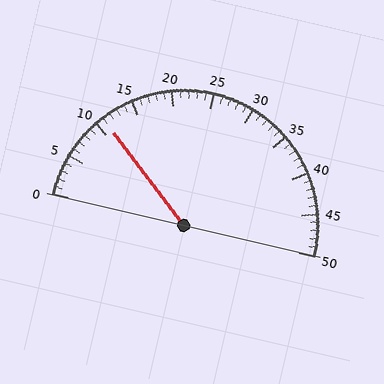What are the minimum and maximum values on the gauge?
The gauge ranges from 0 to 50.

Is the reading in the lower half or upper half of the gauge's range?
The reading is in the lower half of the range (0 to 50).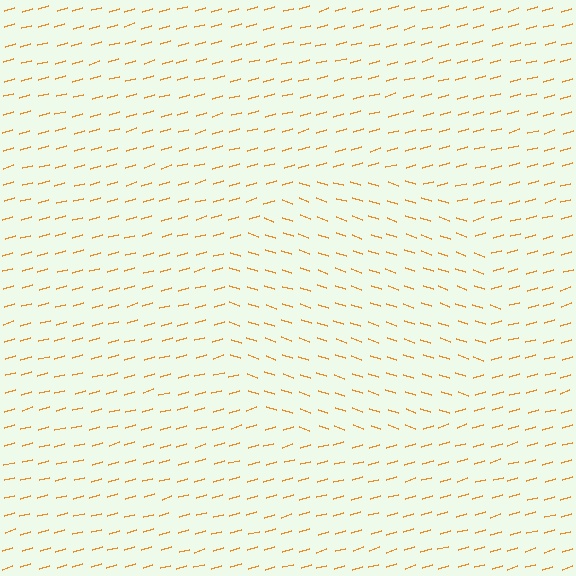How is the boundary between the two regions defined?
The boundary is defined purely by a change in line orientation (approximately 34 degrees difference). All lines are the same color and thickness.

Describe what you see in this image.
The image is filled with small orange line segments. A circle region in the image has lines oriented differently from the surrounding lines, creating a visible texture boundary.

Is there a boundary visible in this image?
Yes, there is a texture boundary formed by a change in line orientation.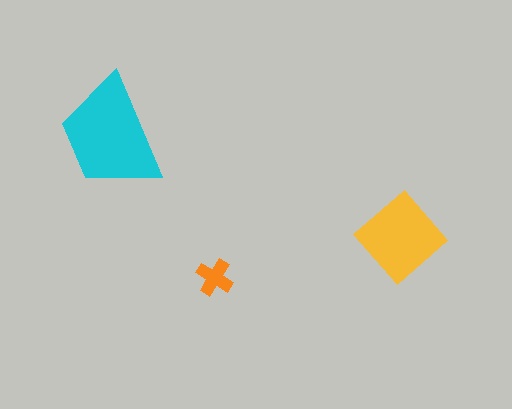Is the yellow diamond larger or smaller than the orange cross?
Larger.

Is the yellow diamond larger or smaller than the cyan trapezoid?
Smaller.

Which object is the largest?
The cyan trapezoid.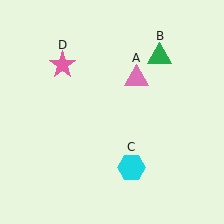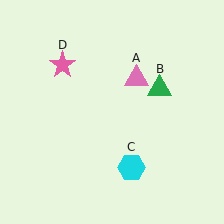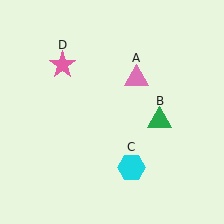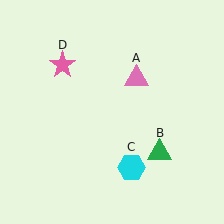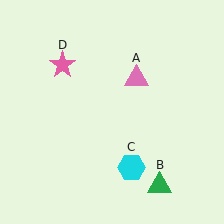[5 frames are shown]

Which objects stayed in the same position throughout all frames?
Pink triangle (object A) and cyan hexagon (object C) and pink star (object D) remained stationary.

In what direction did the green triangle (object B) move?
The green triangle (object B) moved down.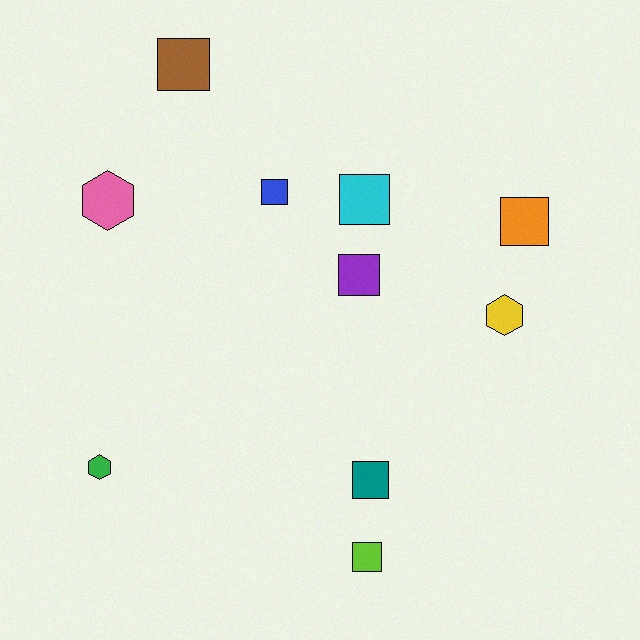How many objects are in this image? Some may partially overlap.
There are 10 objects.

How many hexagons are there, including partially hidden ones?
There are 3 hexagons.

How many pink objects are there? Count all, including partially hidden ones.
There is 1 pink object.